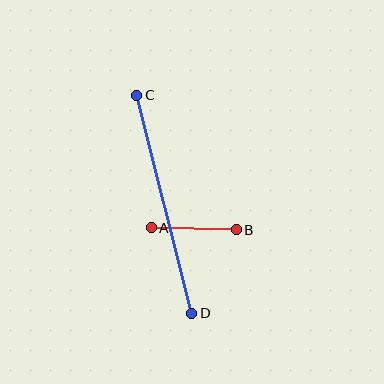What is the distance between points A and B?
The distance is approximately 85 pixels.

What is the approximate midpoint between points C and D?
The midpoint is at approximately (164, 204) pixels.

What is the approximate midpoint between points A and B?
The midpoint is at approximately (194, 229) pixels.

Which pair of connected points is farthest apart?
Points C and D are farthest apart.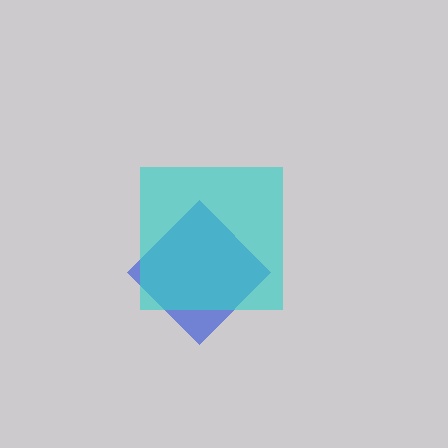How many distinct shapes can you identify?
There are 2 distinct shapes: a blue diamond, a cyan square.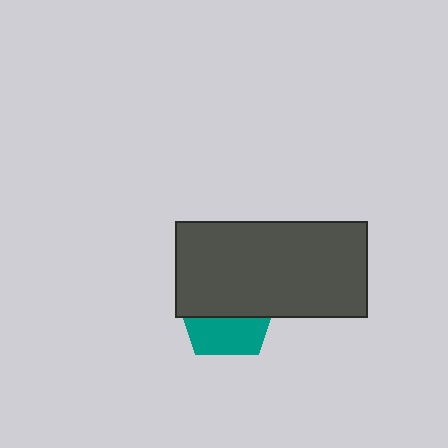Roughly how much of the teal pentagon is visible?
A small part of it is visible (roughly 41%).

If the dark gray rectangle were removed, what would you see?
You would see the complete teal pentagon.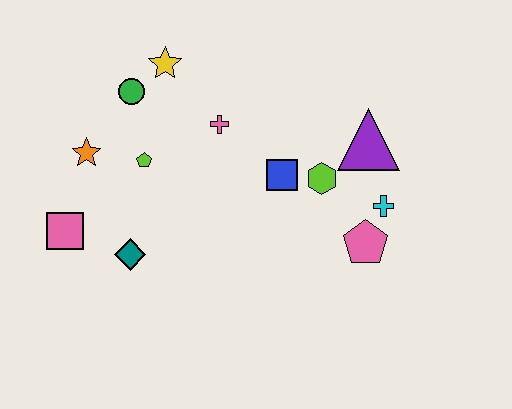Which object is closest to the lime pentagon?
The orange star is closest to the lime pentagon.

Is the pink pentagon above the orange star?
No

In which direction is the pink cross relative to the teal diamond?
The pink cross is above the teal diamond.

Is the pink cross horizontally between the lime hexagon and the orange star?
Yes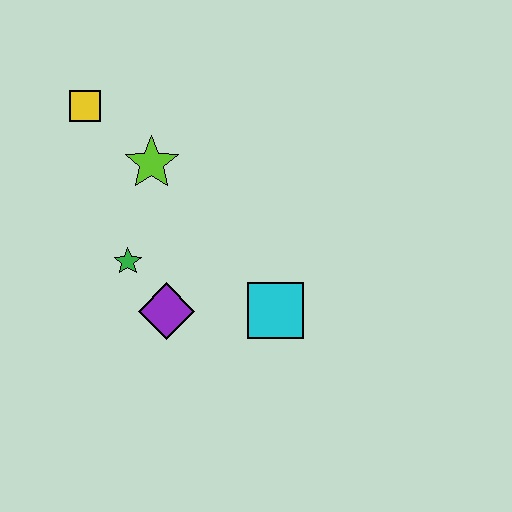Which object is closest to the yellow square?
The lime star is closest to the yellow square.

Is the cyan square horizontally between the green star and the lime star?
No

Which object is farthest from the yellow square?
The cyan square is farthest from the yellow square.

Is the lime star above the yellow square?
No